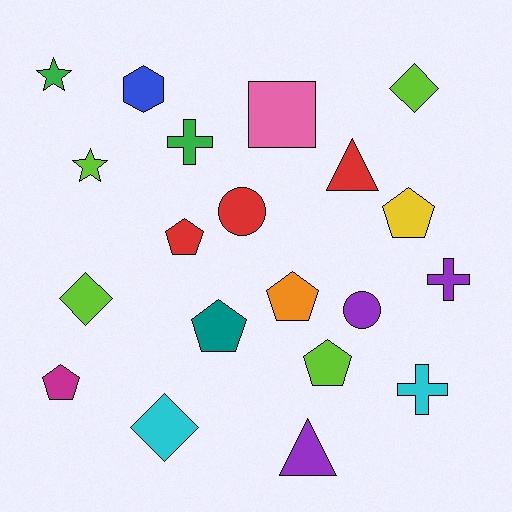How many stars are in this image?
There are 2 stars.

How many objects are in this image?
There are 20 objects.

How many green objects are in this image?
There are 2 green objects.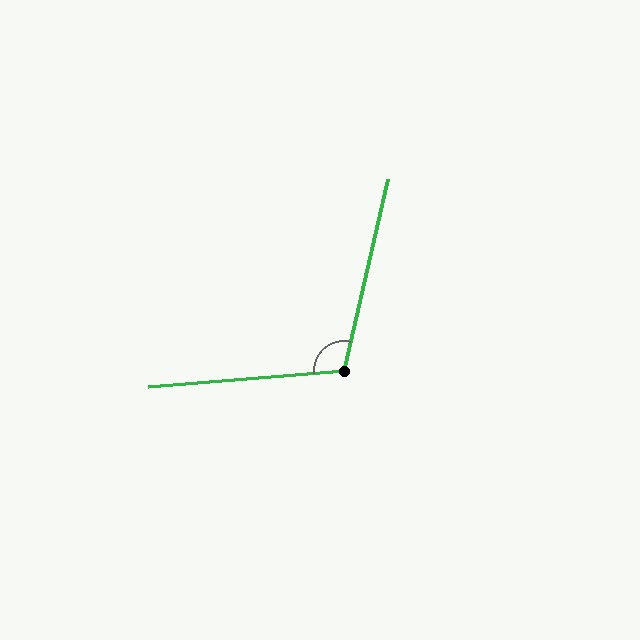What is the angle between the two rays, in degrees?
Approximately 108 degrees.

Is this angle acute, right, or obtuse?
It is obtuse.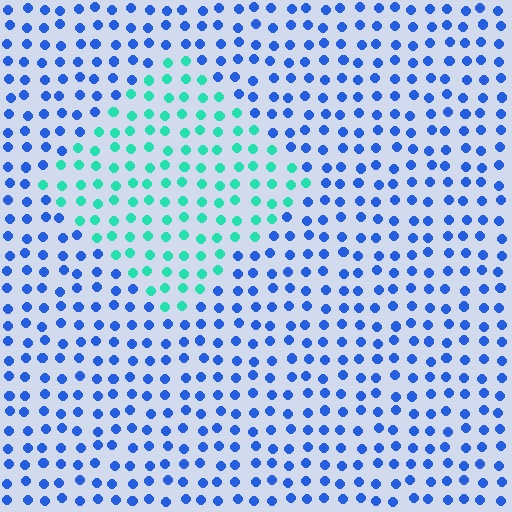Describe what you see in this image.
The image is filled with small blue elements in a uniform arrangement. A diamond-shaped region is visible where the elements are tinted to a slightly different hue, forming a subtle color boundary.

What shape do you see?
I see a diamond.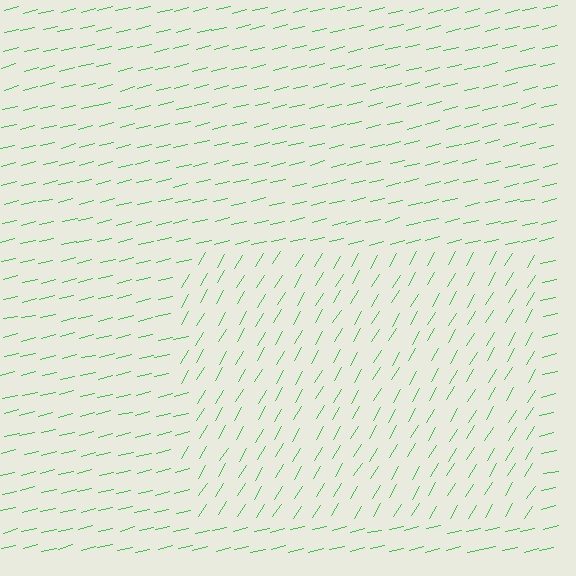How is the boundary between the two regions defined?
The boundary is defined purely by a change in line orientation (approximately 45 degrees difference). All lines are the same color and thickness.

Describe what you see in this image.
The image is filled with small green line segments. A rectangle region in the image has lines oriented differently from the surrounding lines, creating a visible texture boundary.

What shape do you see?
I see a rectangle.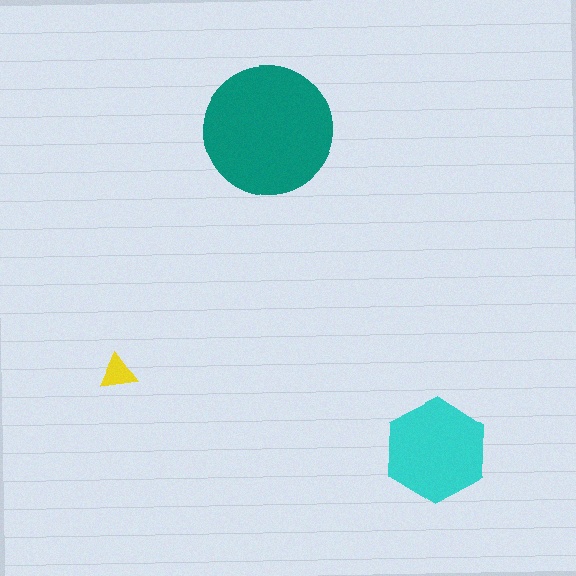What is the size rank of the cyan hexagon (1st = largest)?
2nd.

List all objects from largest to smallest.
The teal circle, the cyan hexagon, the yellow triangle.